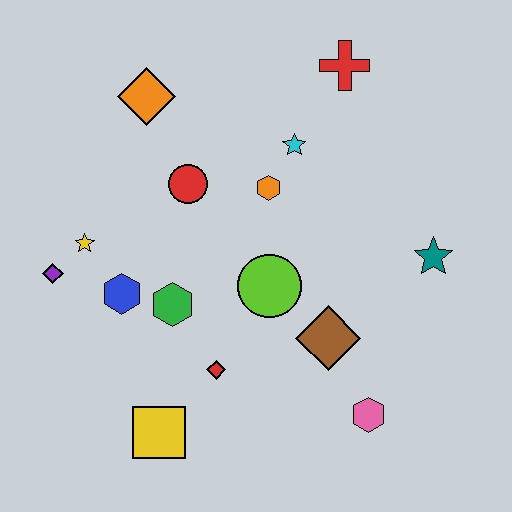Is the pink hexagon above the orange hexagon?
No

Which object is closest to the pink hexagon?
The brown diamond is closest to the pink hexagon.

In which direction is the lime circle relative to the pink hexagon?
The lime circle is above the pink hexagon.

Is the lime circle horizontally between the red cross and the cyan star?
No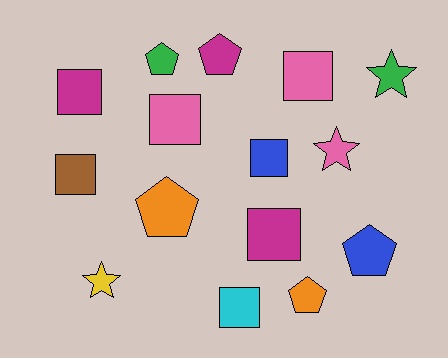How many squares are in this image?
There are 7 squares.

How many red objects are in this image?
There are no red objects.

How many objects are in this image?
There are 15 objects.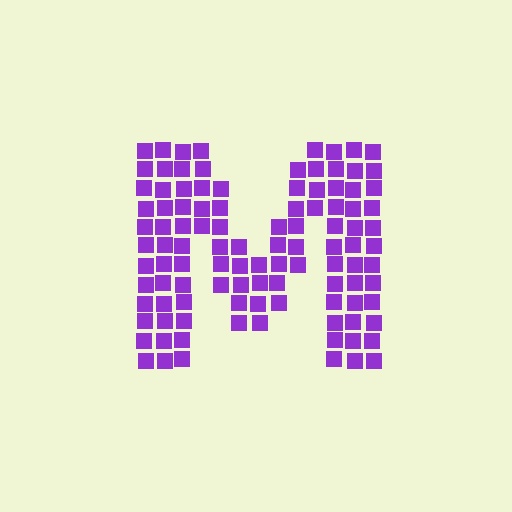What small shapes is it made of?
It is made of small squares.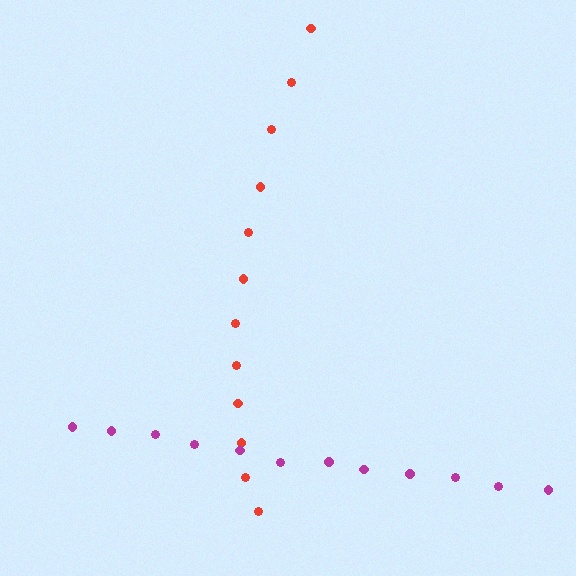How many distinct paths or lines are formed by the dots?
There are 2 distinct paths.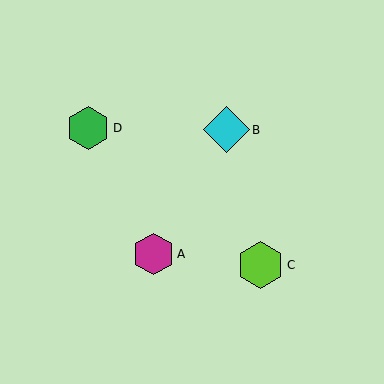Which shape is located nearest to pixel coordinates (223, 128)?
The cyan diamond (labeled B) at (226, 130) is nearest to that location.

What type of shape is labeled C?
Shape C is a lime hexagon.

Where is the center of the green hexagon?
The center of the green hexagon is at (88, 128).